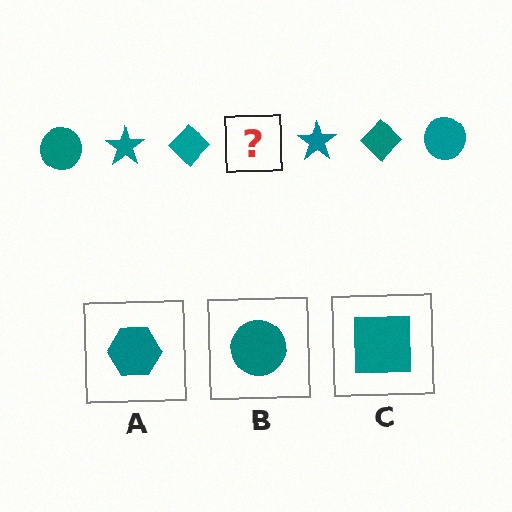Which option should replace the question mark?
Option B.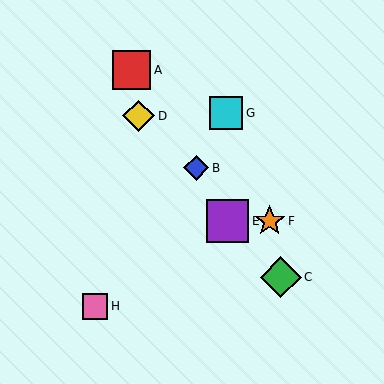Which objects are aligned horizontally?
Objects E, F are aligned horizontally.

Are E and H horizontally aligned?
No, E is at y≈221 and H is at y≈306.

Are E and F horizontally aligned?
Yes, both are at y≈221.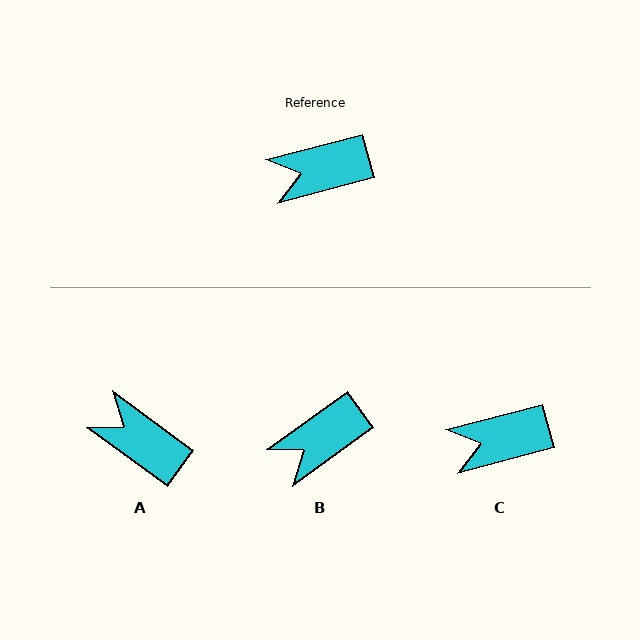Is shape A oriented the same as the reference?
No, it is off by about 51 degrees.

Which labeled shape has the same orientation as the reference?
C.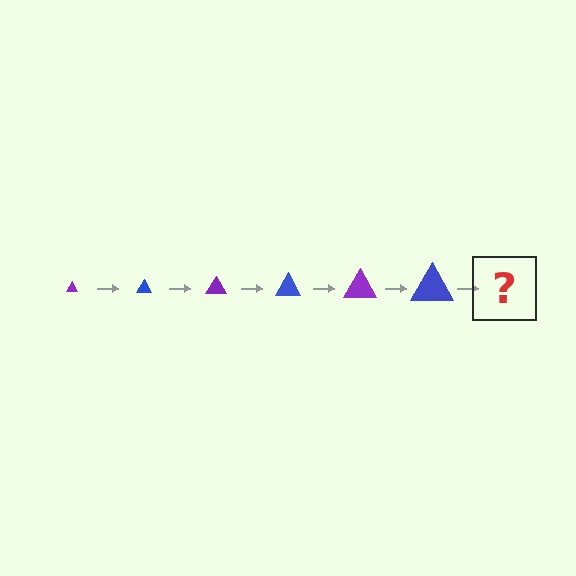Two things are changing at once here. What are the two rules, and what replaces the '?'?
The two rules are that the triangle grows larger each step and the color cycles through purple and blue. The '?' should be a purple triangle, larger than the previous one.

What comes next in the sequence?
The next element should be a purple triangle, larger than the previous one.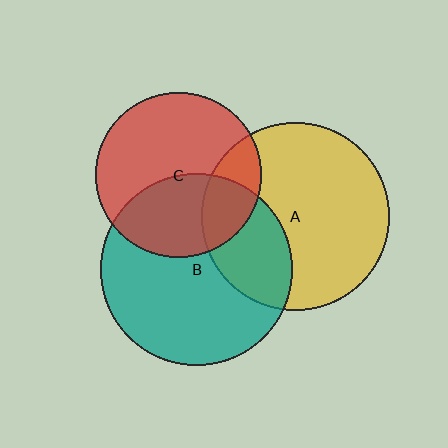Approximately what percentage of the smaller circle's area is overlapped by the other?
Approximately 40%.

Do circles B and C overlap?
Yes.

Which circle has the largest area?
Circle B (teal).